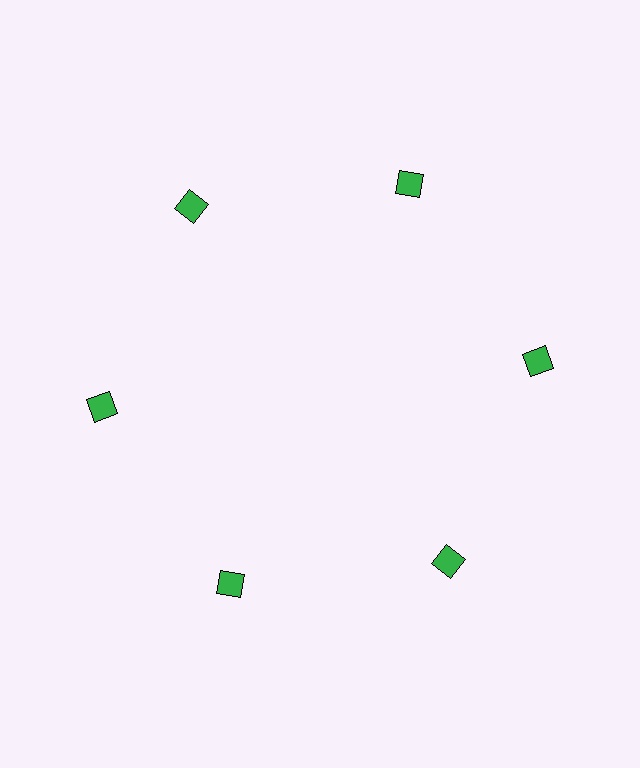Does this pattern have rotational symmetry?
Yes, this pattern has 6-fold rotational symmetry. It looks the same after rotating 60 degrees around the center.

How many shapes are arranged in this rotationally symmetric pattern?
There are 6 shapes, arranged in 6 groups of 1.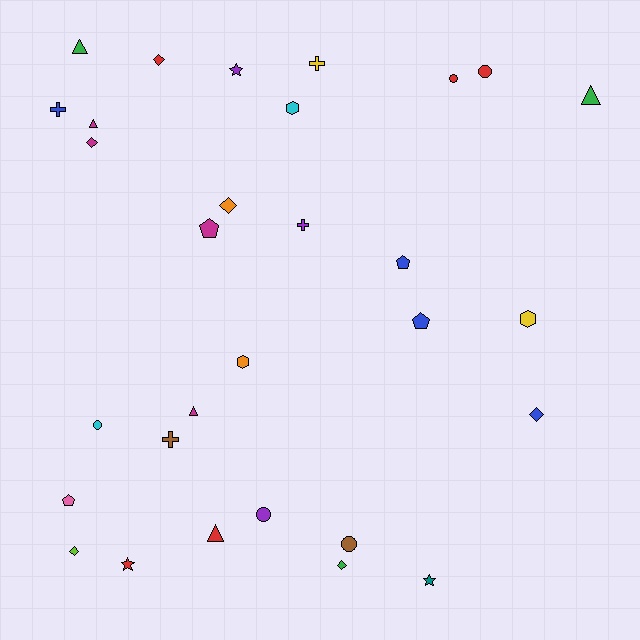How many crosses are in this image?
There are 4 crosses.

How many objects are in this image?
There are 30 objects.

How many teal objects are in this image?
There is 1 teal object.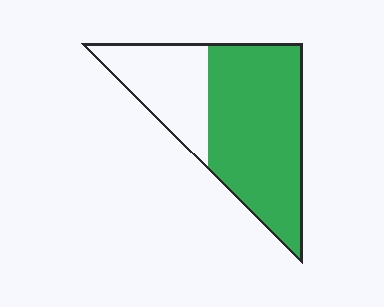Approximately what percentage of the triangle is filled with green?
Approximately 65%.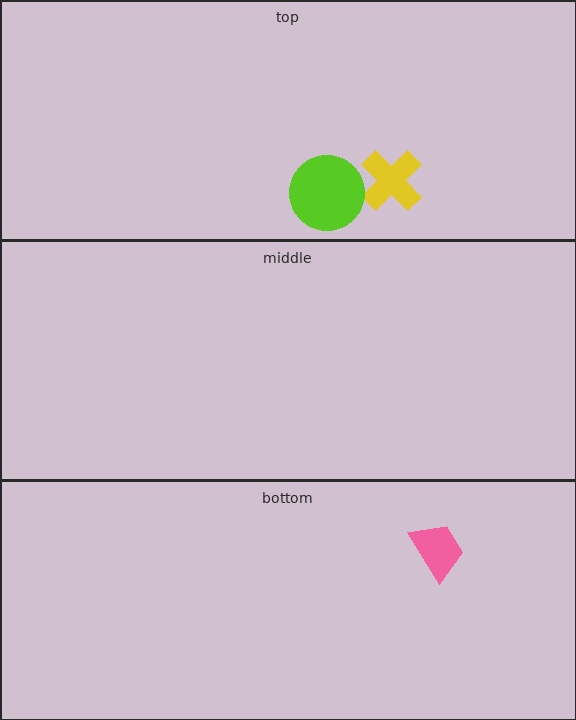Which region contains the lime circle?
The top region.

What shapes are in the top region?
The yellow cross, the lime circle.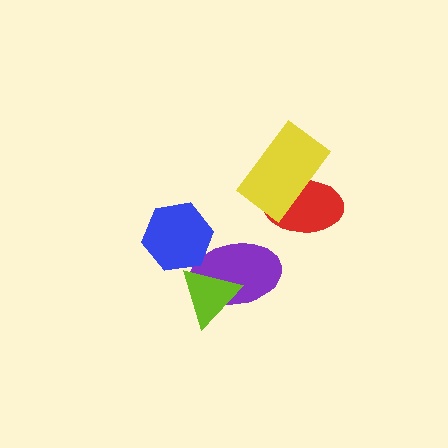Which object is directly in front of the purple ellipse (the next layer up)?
The lime triangle is directly in front of the purple ellipse.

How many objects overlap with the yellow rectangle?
1 object overlaps with the yellow rectangle.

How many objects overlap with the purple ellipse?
2 objects overlap with the purple ellipse.